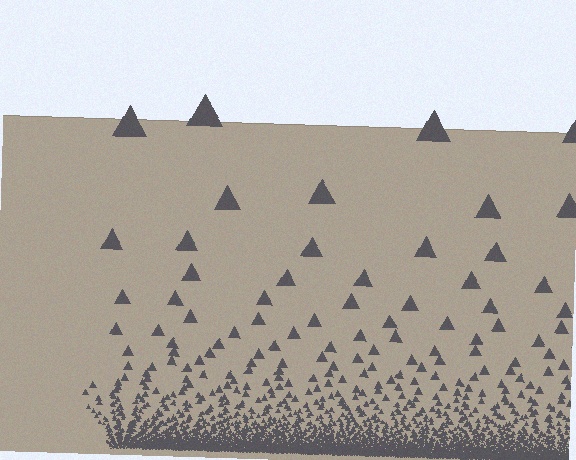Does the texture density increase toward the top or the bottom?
Density increases toward the bottom.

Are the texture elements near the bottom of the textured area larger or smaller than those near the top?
Smaller. The gradient is inverted — elements near the bottom are smaller and denser.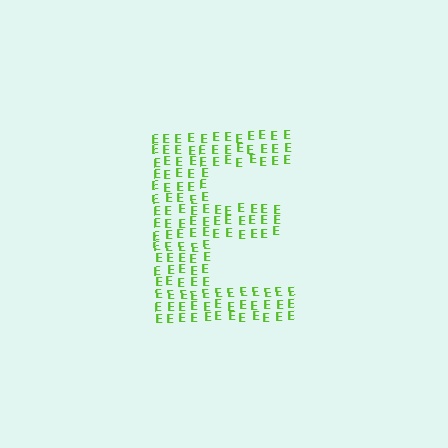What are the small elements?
The small elements are letter E's.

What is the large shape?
The large shape is the letter E.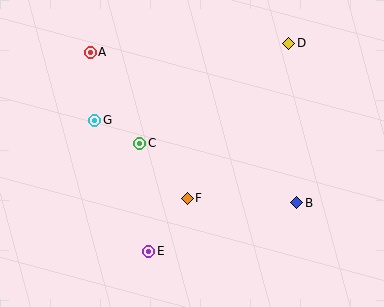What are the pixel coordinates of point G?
Point G is at (95, 120).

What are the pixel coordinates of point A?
Point A is at (90, 52).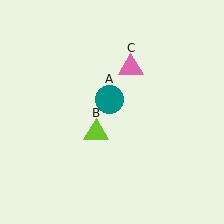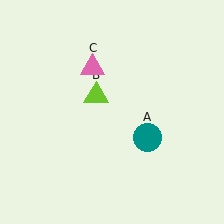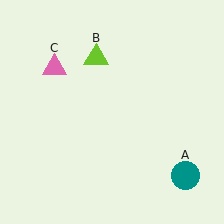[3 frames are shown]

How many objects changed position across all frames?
3 objects changed position: teal circle (object A), lime triangle (object B), pink triangle (object C).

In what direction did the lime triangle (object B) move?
The lime triangle (object B) moved up.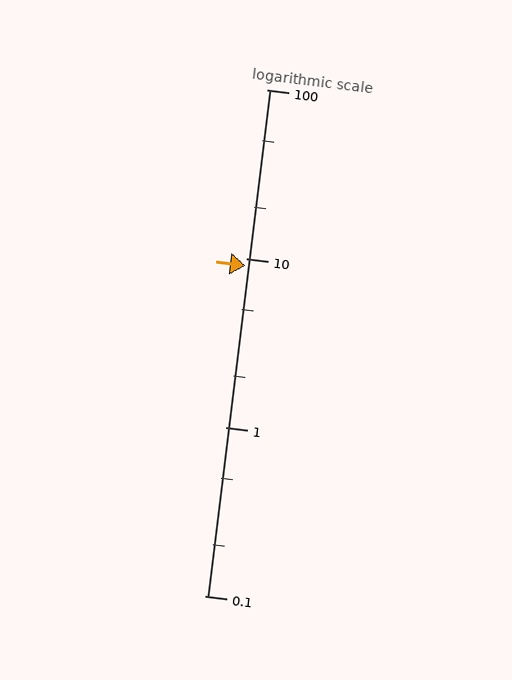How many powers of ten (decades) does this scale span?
The scale spans 3 decades, from 0.1 to 100.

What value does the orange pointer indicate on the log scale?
The pointer indicates approximately 9.